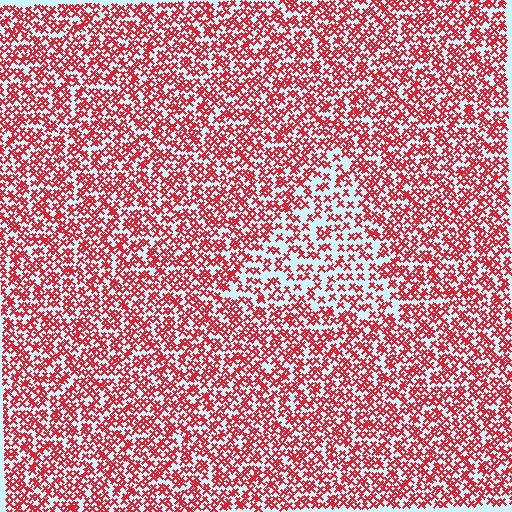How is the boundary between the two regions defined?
The boundary is defined by a change in element density (approximately 1.8x ratio). All elements are the same color, size, and shape.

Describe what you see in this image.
The image contains small red elements arranged at two different densities. A triangle-shaped region is visible where the elements are less densely packed than the surrounding area.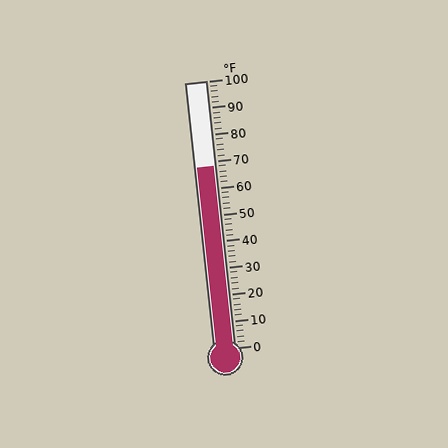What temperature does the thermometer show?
The thermometer shows approximately 68°F.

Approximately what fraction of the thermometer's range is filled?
The thermometer is filled to approximately 70% of its range.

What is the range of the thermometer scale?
The thermometer scale ranges from 0°F to 100°F.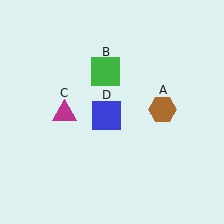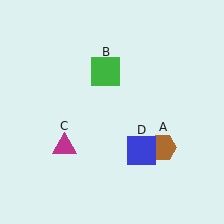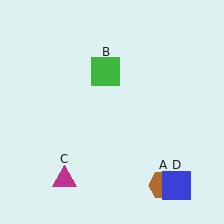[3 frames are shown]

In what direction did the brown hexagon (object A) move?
The brown hexagon (object A) moved down.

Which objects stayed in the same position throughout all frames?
Green square (object B) remained stationary.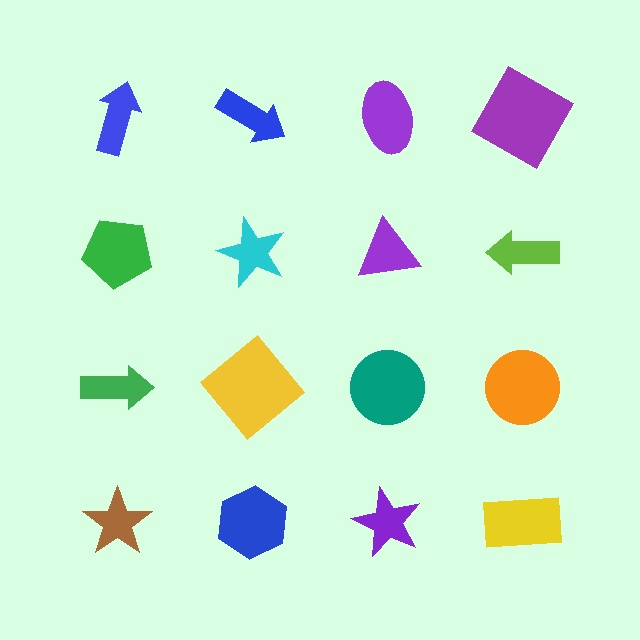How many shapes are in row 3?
4 shapes.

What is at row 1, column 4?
A purple square.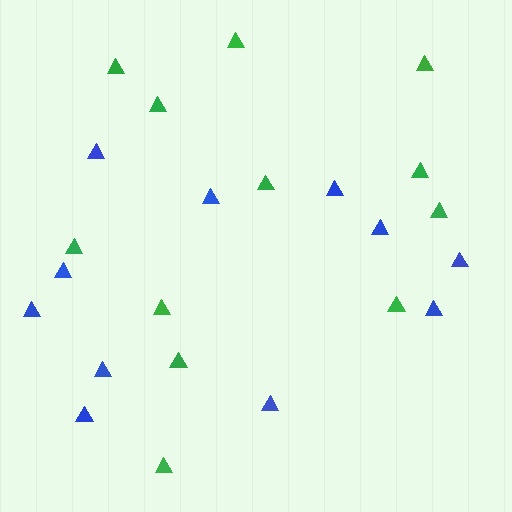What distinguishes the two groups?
There are 2 groups: one group of blue triangles (11) and one group of green triangles (12).